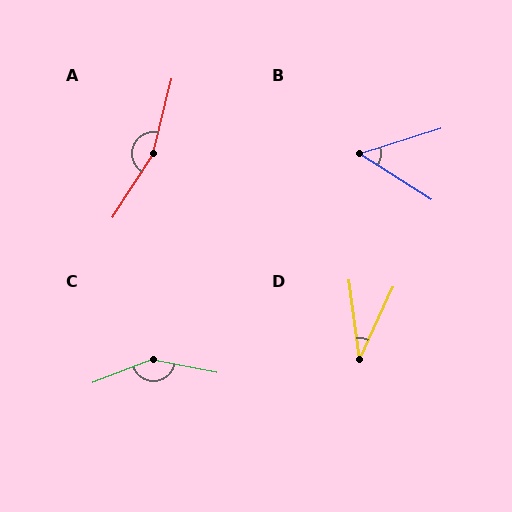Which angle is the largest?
A, at approximately 161 degrees.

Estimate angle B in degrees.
Approximately 50 degrees.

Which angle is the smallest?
D, at approximately 32 degrees.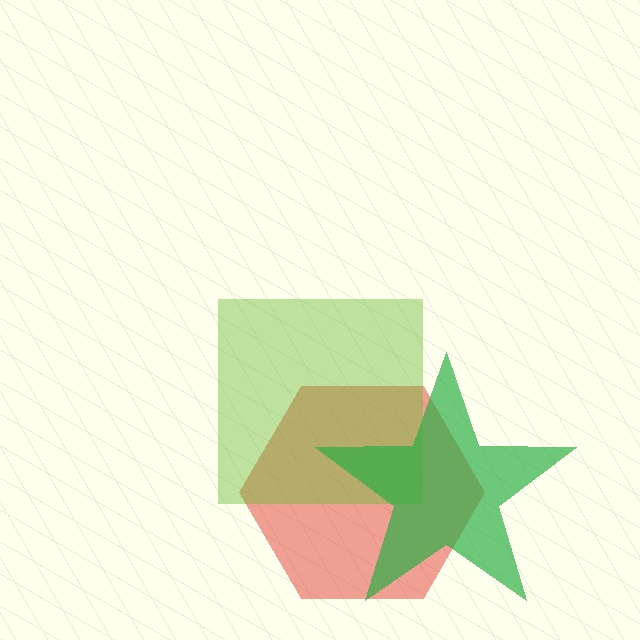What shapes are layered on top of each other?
The layered shapes are: a red hexagon, a lime square, a green star.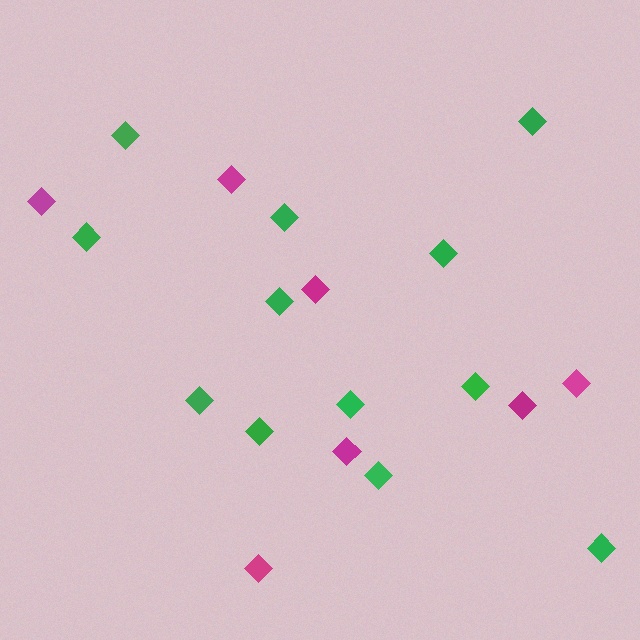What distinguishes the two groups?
There are 2 groups: one group of green diamonds (12) and one group of magenta diamonds (7).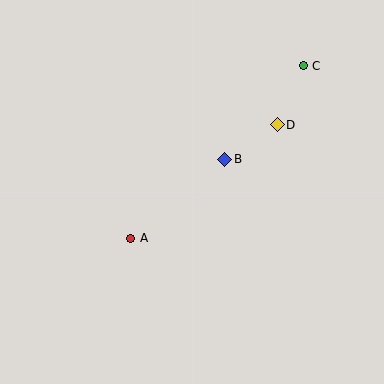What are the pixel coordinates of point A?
Point A is at (131, 238).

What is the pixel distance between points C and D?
The distance between C and D is 65 pixels.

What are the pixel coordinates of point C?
Point C is at (303, 66).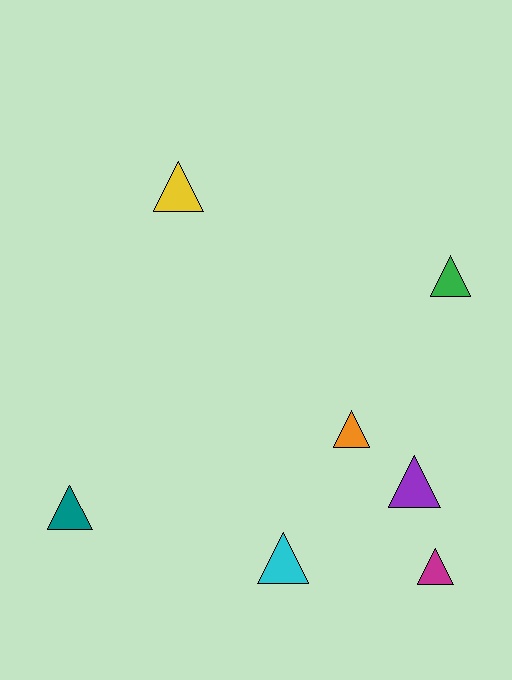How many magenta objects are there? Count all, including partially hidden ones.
There is 1 magenta object.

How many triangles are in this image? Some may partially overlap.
There are 7 triangles.